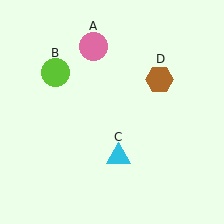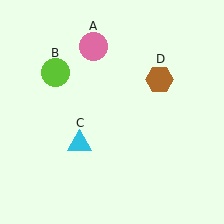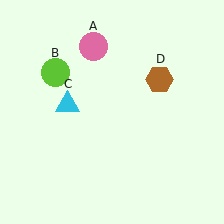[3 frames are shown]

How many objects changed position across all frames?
1 object changed position: cyan triangle (object C).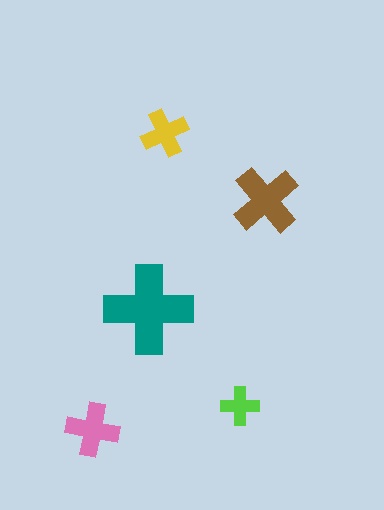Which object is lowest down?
The pink cross is bottommost.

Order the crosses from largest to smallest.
the teal one, the brown one, the pink one, the yellow one, the lime one.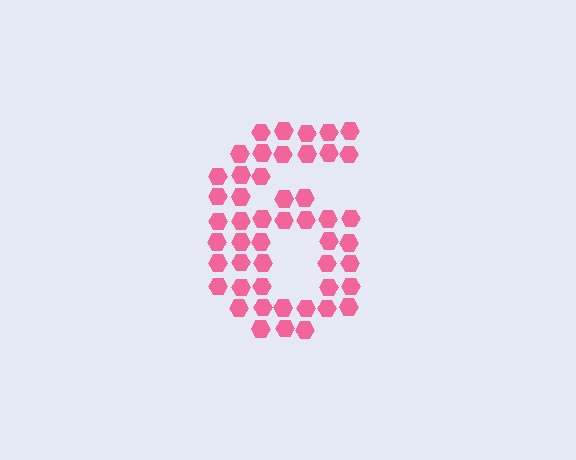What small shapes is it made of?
It is made of small hexagons.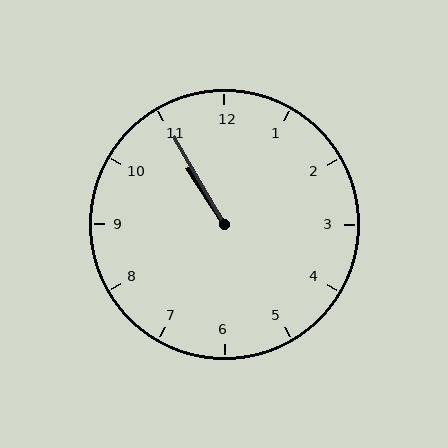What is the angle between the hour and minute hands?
Approximately 2 degrees.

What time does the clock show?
10:55.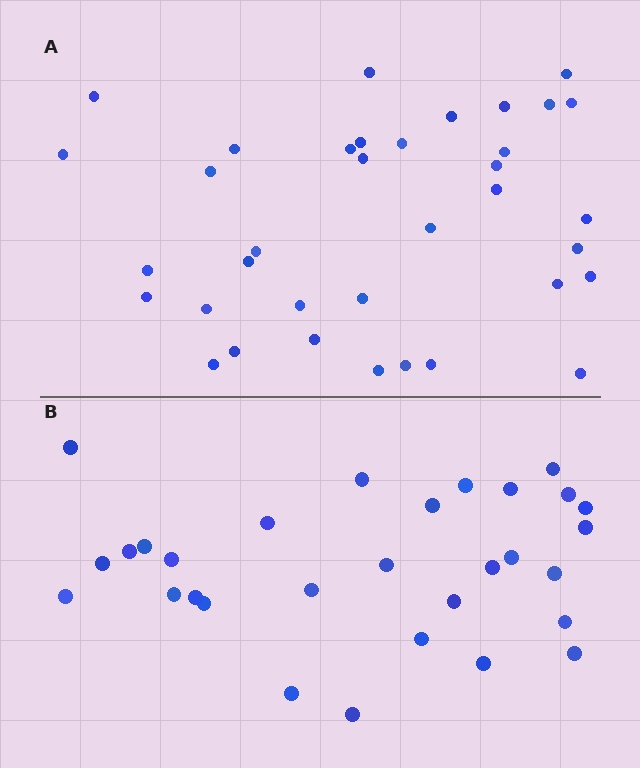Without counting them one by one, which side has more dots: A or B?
Region A (the top region) has more dots.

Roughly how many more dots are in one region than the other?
Region A has about 6 more dots than region B.